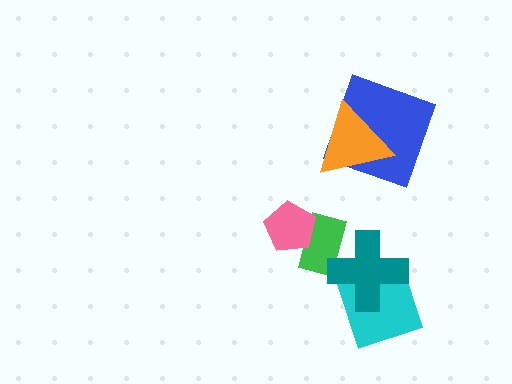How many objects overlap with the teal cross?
2 objects overlap with the teal cross.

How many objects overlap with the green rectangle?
2 objects overlap with the green rectangle.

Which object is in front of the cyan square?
The teal cross is in front of the cyan square.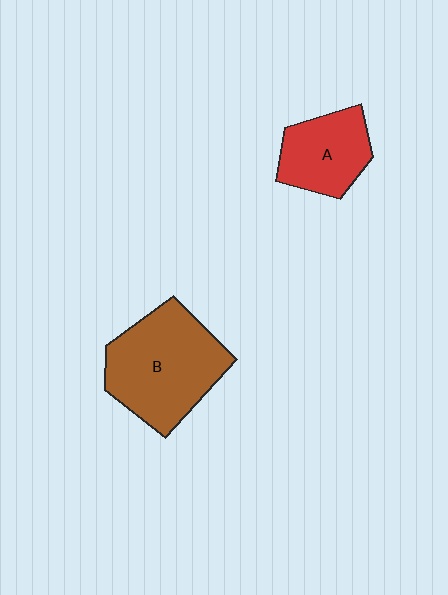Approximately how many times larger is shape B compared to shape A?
Approximately 1.7 times.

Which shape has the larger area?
Shape B (brown).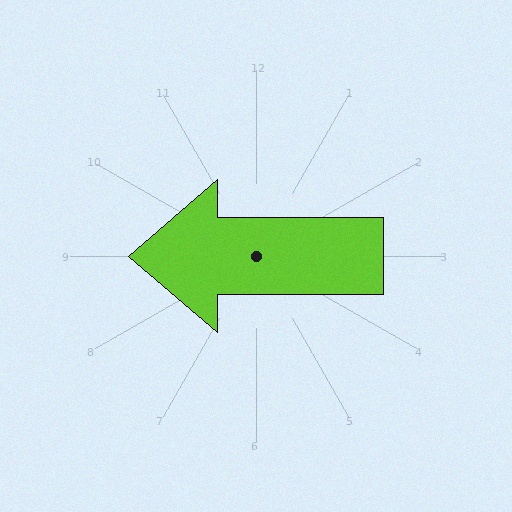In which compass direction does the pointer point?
West.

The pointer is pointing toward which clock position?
Roughly 9 o'clock.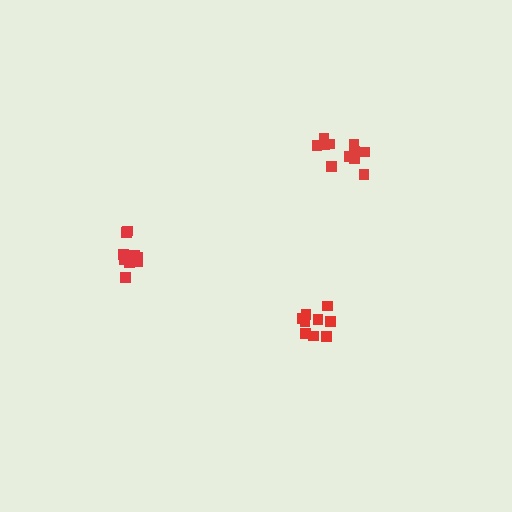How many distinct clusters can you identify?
There are 3 distinct clusters.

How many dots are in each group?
Group 1: 9 dots, Group 2: 10 dots, Group 3: 12 dots (31 total).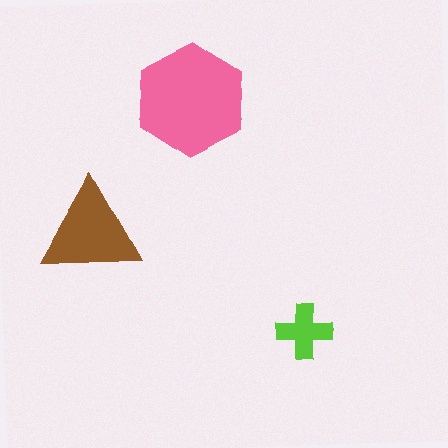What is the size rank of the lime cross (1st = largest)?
3rd.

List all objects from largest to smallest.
The pink hexagon, the brown triangle, the lime cross.